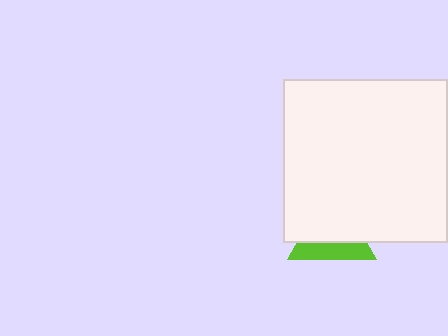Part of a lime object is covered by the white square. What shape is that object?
It is a triangle.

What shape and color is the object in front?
The object in front is a white square.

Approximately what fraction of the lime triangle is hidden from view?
Roughly 63% of the lime triangle is hidden behind the white square.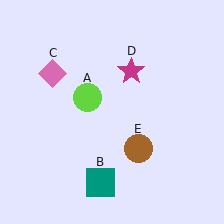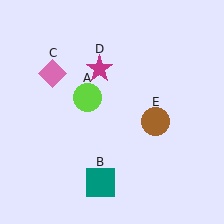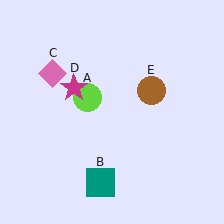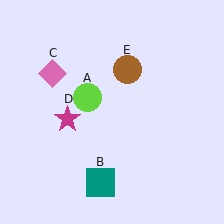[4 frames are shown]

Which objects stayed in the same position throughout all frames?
Lime circle (object A) and teal square (object B) and pink diamond (object C) remained stationary.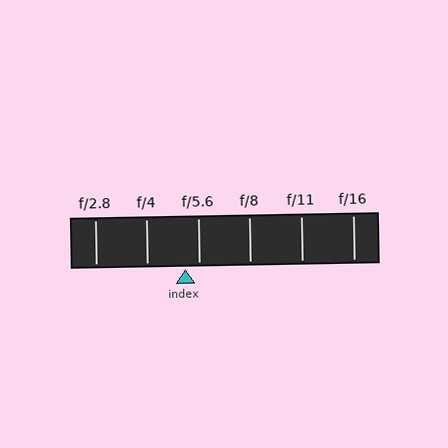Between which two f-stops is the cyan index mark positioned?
The index mark is between f/4 and f/5.6.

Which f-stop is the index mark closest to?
The index mark is closest to f/5.6.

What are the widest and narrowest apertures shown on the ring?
The widest aperture shown is f/2.8 and the narrowest is f/16.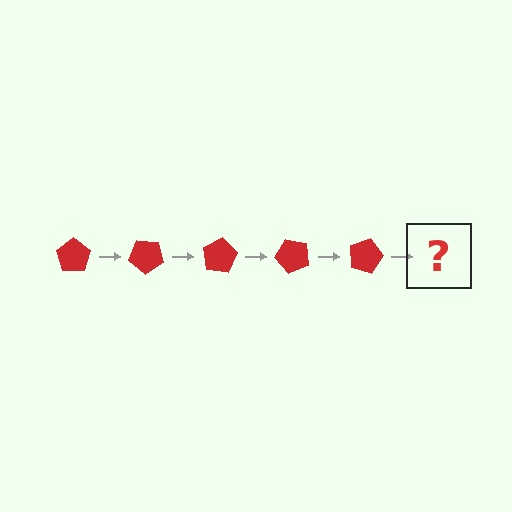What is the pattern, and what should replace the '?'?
The pattern is that the pentagon rotates 40 degrees each step. The '?' should be a red pentagon rotated 200 degrees.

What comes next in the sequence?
The next element should be a red pentagon rotated 200 degrees.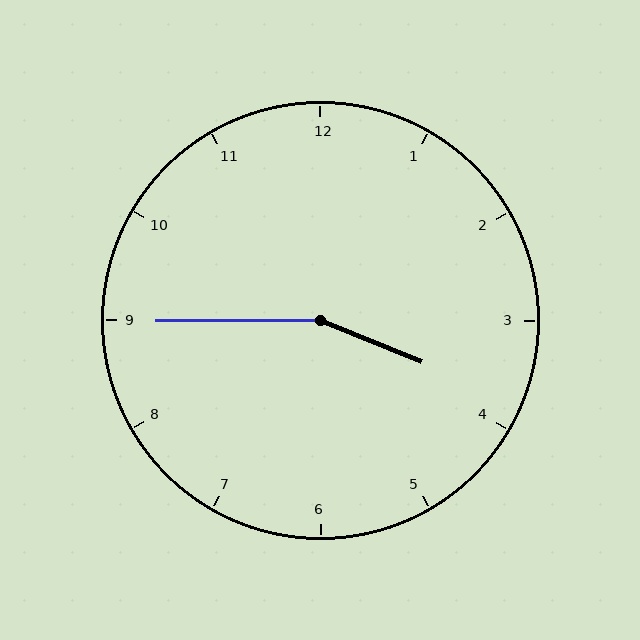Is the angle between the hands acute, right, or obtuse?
It is obtuse.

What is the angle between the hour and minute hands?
Approximately 158 degrees.